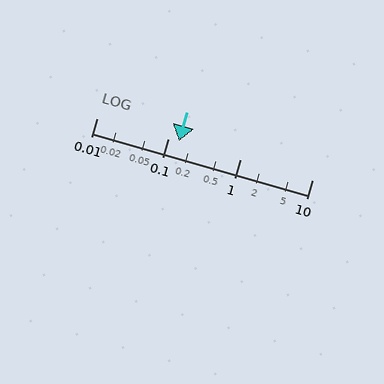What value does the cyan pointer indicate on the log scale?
The pointer indicates approximately 0.14.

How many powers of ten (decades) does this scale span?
The scale spans 3 decades, from 0.01 to 10.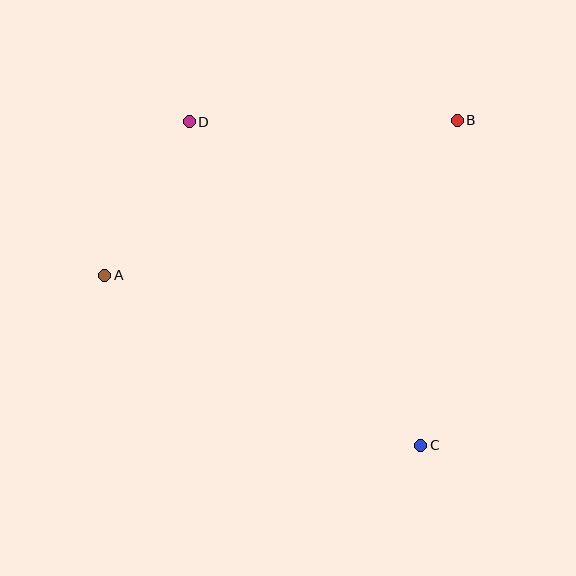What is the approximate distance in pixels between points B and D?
The distance between B and D is approximately 268 pixels.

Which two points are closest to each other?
Points A and D are closest to each other.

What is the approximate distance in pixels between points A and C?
The distance between A and C is approximately 359 pixels.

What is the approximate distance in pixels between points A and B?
The distance between A and B is approximately 385 pixels.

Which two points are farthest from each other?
Points C and D are farthest from each other.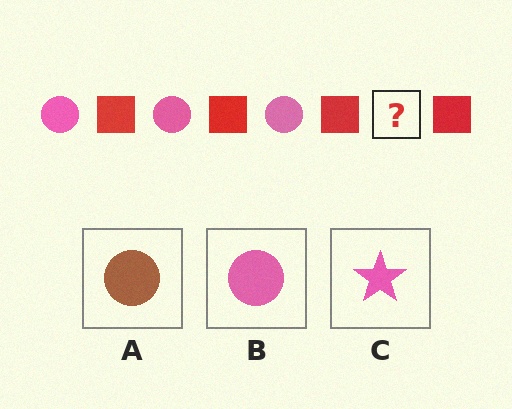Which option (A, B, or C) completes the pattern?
B.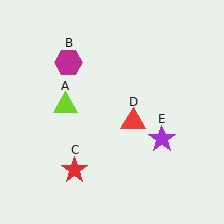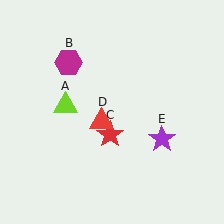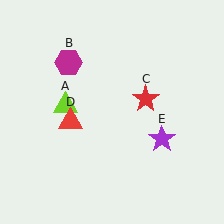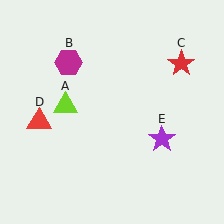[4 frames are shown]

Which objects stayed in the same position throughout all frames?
Lime triangle (object A) and magenta hexagon (object B) and purple star (object E) remained stationary.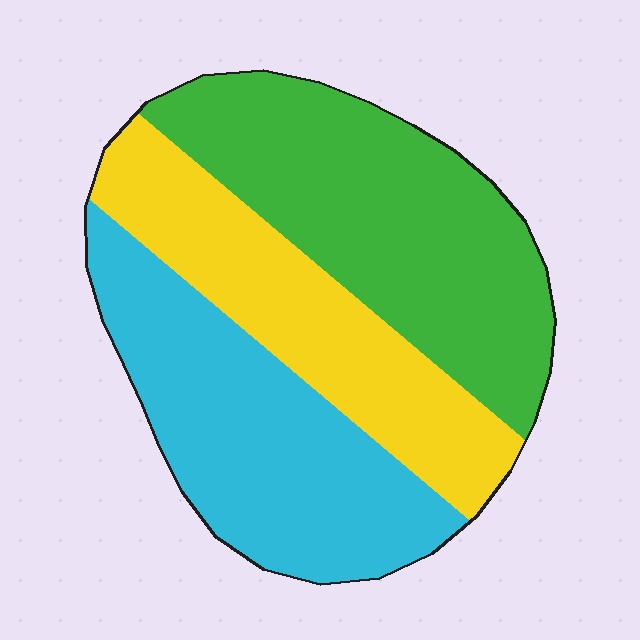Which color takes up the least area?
Yellow, at roughly 30%.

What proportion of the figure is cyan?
Cyan covers about 35% of the figure.